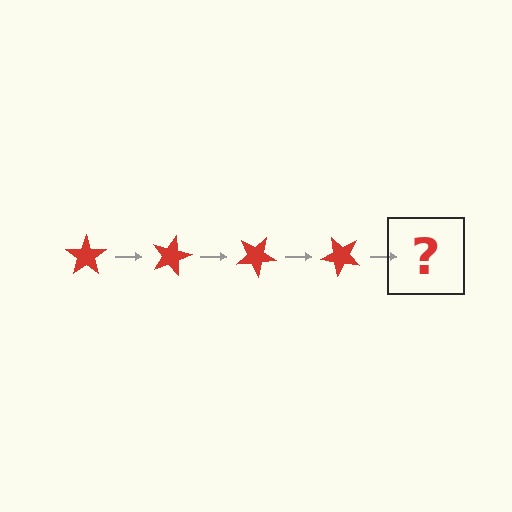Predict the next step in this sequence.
The next step is a red star rotated 60 degrees.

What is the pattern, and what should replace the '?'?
The pattern is that the star rotates 15 degrees each step. The '?' should be a red star rotated 60 degrees.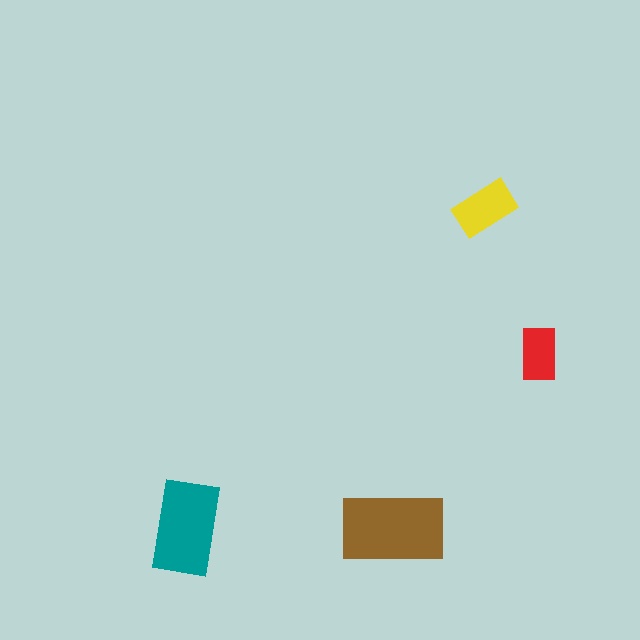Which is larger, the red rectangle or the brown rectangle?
The brown one.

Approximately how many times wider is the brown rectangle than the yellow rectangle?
About 1.5 times wider.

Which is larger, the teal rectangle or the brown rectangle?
The brown one.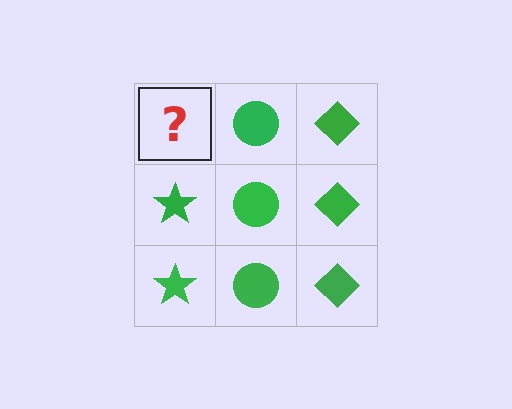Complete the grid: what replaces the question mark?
The question mark should be replaced with a green star.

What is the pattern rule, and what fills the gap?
The rule is that each column has a consistent shape. The gap should be filled with a green star.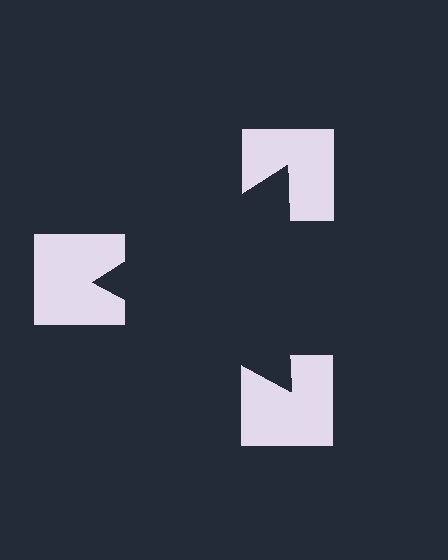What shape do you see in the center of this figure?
An illusory triangle — its edges are inferred from the aligned wedge cuts in the notched squares, not physically drawn.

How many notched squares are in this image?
There are 3 — one at each vertex of the illusory triangle.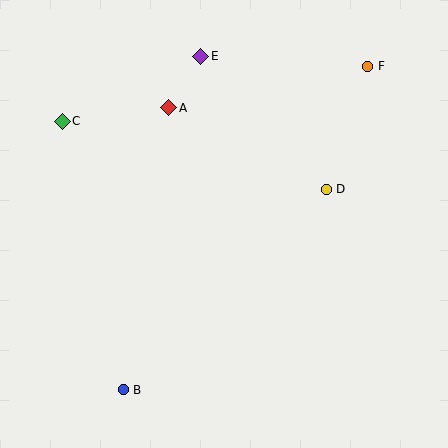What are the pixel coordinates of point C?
Point C is at (62, 121).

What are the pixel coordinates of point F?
Point F is at (368, 66).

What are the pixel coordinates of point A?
Point A is at (169, 108).